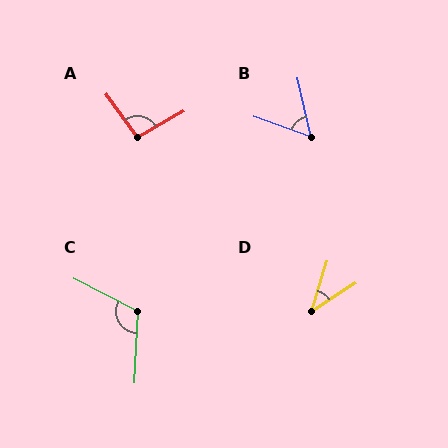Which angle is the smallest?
D, at approximately 40 degrees.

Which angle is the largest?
C, at approximately 114 degrees.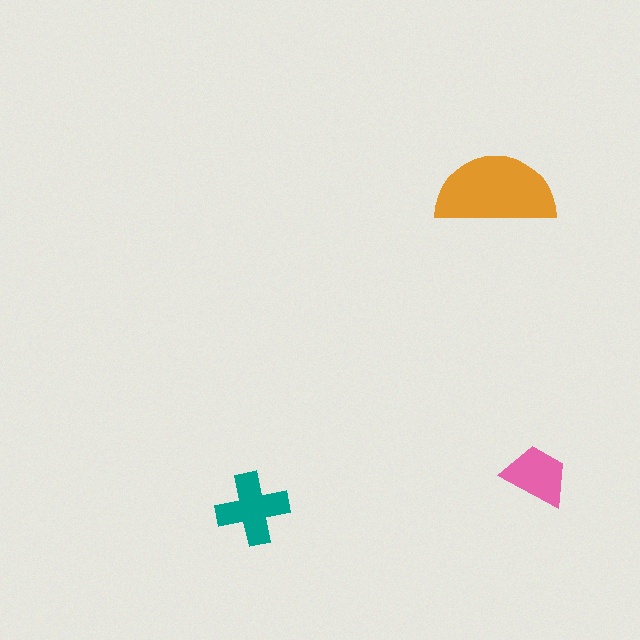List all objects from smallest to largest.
The pink trapezoid, the teal cross, the orange semicircle.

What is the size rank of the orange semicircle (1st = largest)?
1st.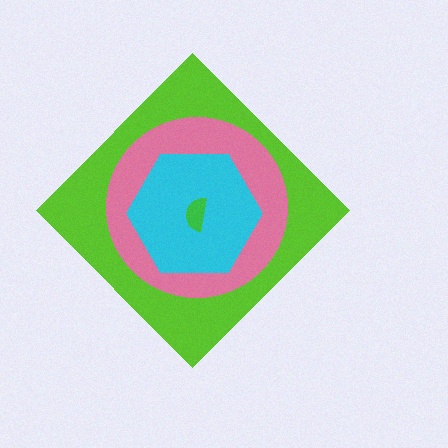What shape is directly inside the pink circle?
The cyan hexagon.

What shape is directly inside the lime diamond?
The pink circle.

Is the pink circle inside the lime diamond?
Yes.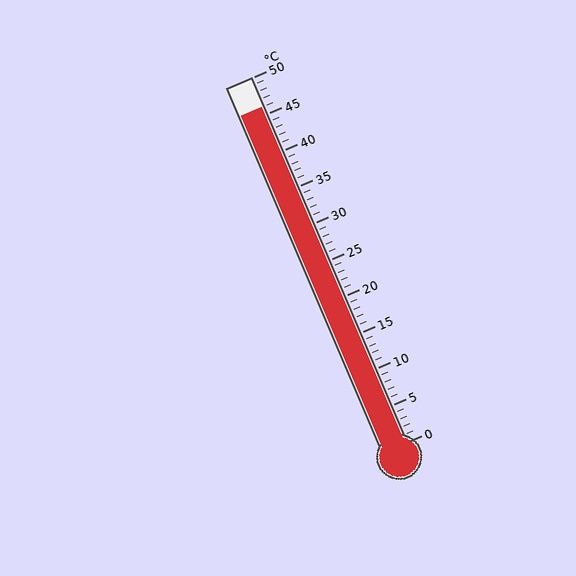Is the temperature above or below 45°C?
The temperature is above 45°C.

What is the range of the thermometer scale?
The thermometer scale ranges from 0°C to 50°C.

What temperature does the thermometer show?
The thermometer shows approximately 46°C.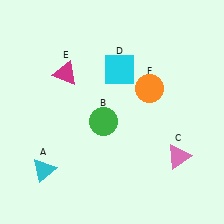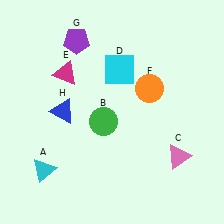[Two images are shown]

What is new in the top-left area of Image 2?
A blue triangle (H) was added in the top-left area of Image 2.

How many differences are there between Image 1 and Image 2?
There are 2 differences between the two images.